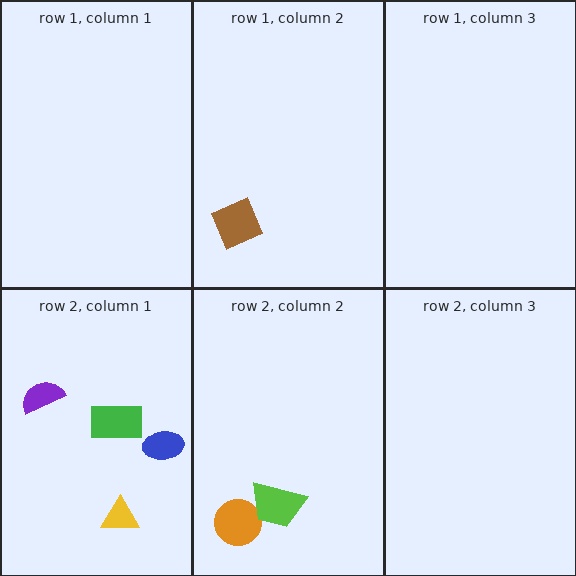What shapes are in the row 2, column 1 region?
The purple semicircle, the blue ellipse, the yellow triangle, the green rectangle.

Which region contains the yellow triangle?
The row 2, column 1 region.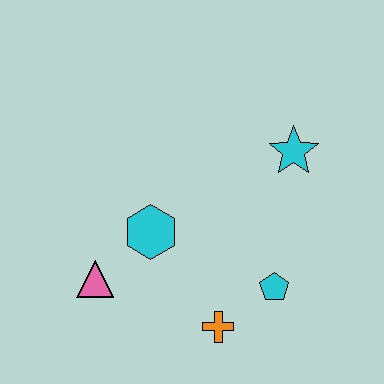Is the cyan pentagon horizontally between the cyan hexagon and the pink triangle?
No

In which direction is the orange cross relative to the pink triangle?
The orange cross is to the right of the pink triangle.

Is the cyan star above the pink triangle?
Yes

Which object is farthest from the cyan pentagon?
The pink triangle is farthest from the cyan pentagon.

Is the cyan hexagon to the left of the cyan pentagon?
Yes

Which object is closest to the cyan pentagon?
The orange cross is closest to the cyan pentagon.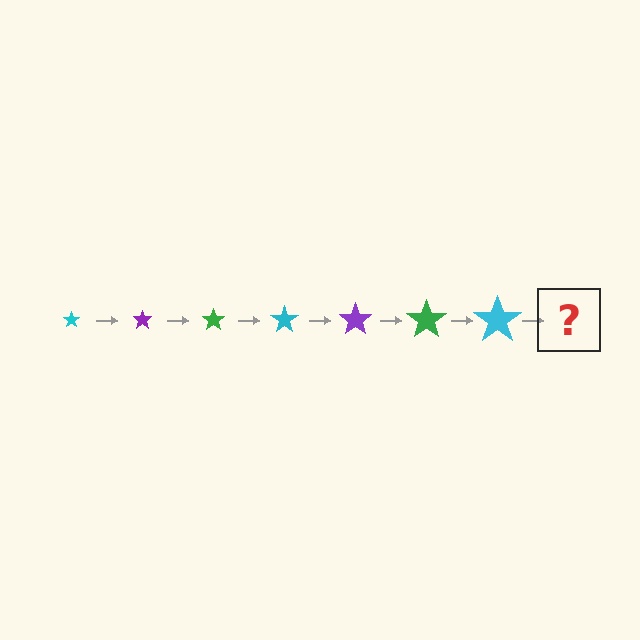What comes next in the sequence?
The next element should be a purple star, larger than the previous one.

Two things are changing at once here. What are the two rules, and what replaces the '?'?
The two rules are that the star grows larger each step and the color cycles through cyan, purple, and green. The '?' should be a purple star, larger than the previous one.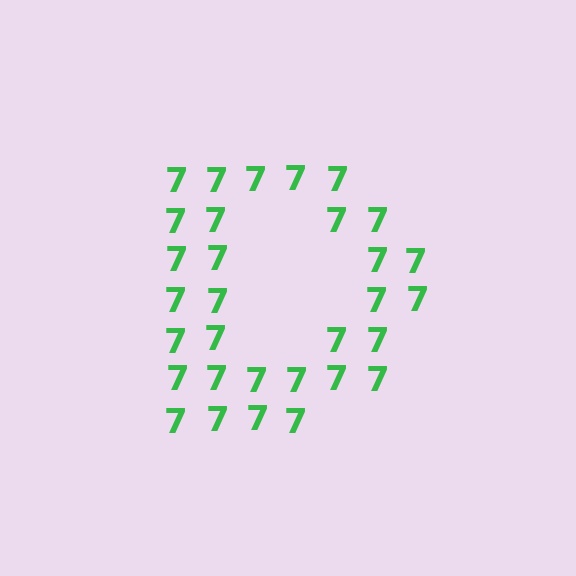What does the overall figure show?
The overall figure shows the letter D.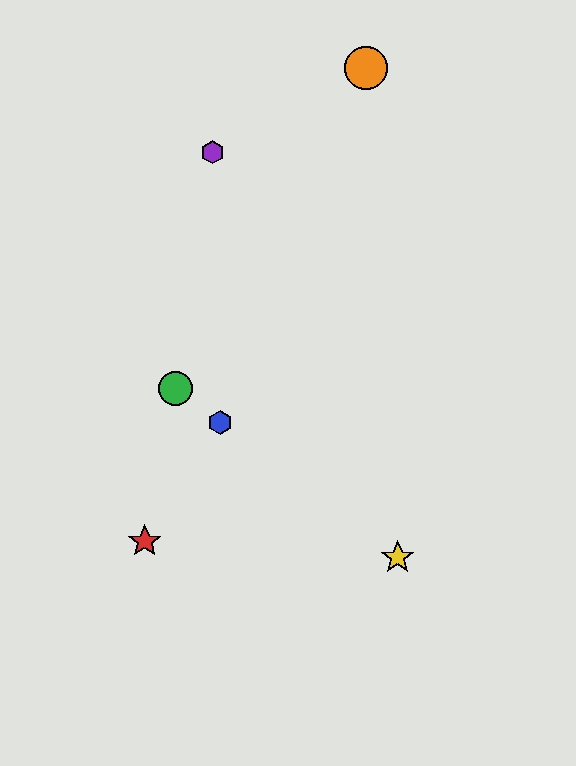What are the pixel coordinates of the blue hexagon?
The blue hexagon is at (220, 423).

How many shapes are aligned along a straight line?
3 shapes (the blue hexagon, the green circle, the yellow star) are aligned along a straight line.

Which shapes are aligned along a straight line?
The blue hexagon, the green circle, the yellow star are aligned along a straight line.